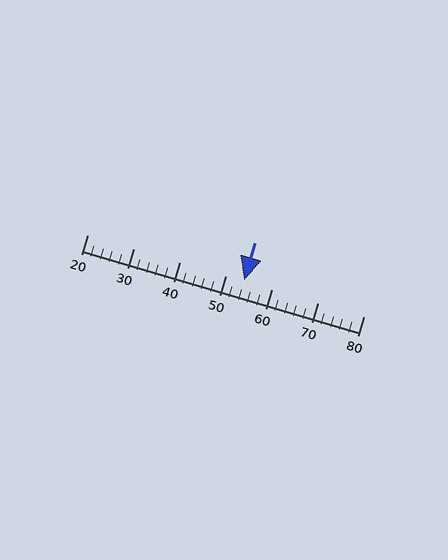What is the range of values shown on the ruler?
The ruler shows values from 20 to 80.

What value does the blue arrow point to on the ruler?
The blue arrow points to approximately 54.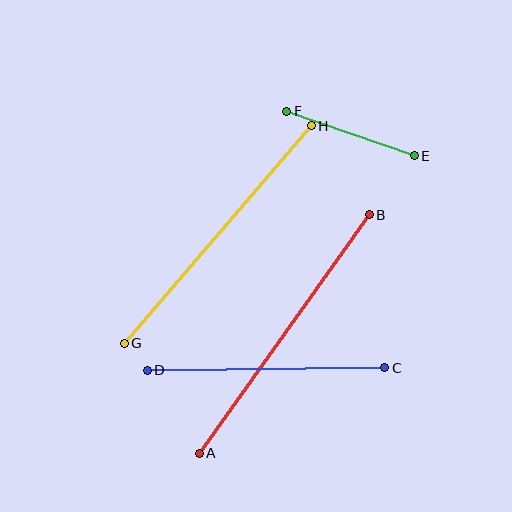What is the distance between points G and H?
The distance is approximately 287 pixels.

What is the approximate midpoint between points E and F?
The midpoint is at approximately (351, 133) pixels.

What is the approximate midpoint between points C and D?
The midpoint is at approximately (266, 369) pixels.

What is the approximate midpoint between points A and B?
The midpoint is at approximately (284, 334) pixels.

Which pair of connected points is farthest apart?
Points A and B are farthest apart.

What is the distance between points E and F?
The distance is approximately 135 pixels.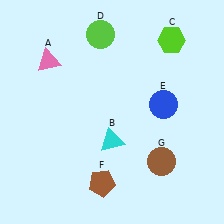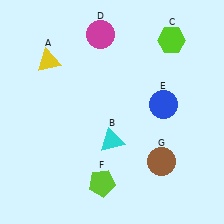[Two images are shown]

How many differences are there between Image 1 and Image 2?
There are 3 differences between the two images.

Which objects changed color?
A changed from pink to yellow. D changed from lime to magenta. F changed from brown to lime.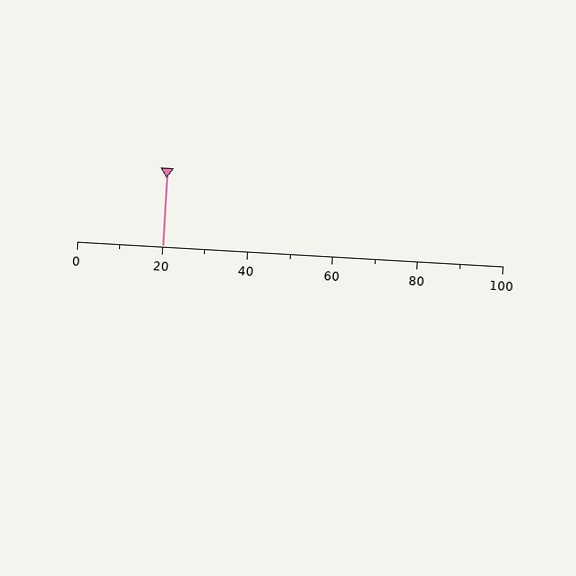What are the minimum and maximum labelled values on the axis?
The axis runs from 0 to 100.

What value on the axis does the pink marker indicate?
The marker indicates approximately 20.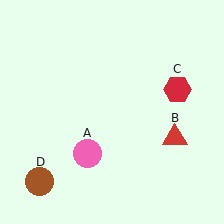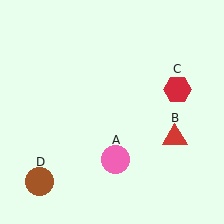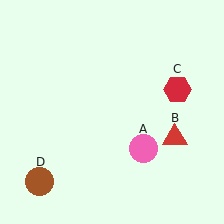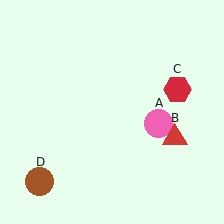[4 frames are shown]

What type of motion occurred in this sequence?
The pink circle (object A) rotated counterclockwise around the center of the scene.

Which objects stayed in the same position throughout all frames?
Red triangle (object B) and red hexagon (object C) and brown circle (object D) remained stationary.